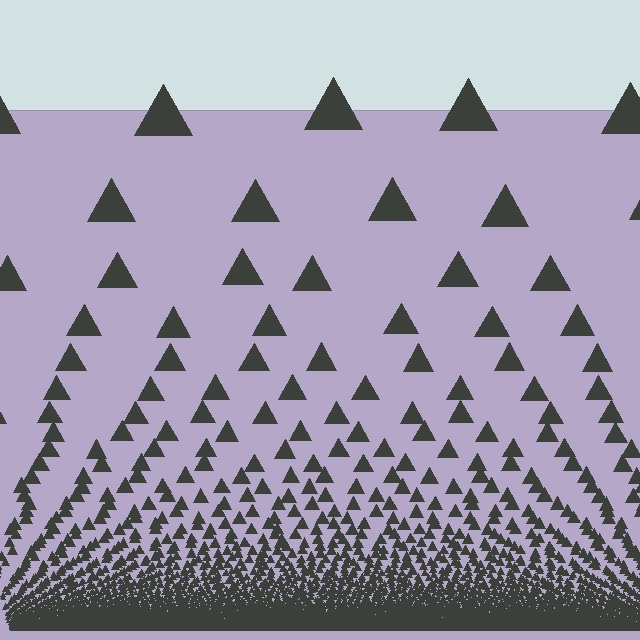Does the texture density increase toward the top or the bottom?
Density increases toward the bottom.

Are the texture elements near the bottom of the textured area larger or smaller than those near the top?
Smaller. The gradient is inverted — elements near the bottom are smaller and denser.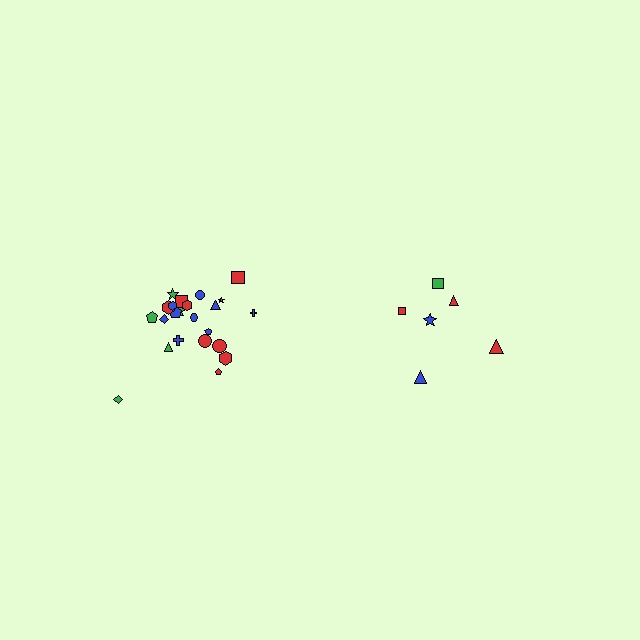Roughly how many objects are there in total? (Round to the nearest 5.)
Roughly 30 objects in total.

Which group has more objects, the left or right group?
The left group.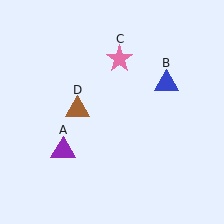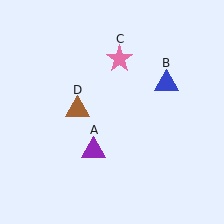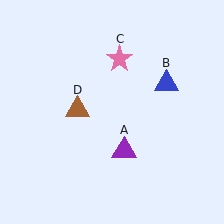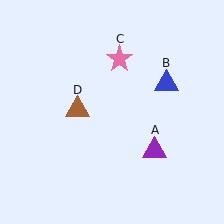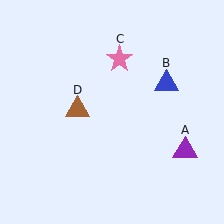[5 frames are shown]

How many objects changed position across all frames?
1 object changed position: purple triangle (object A).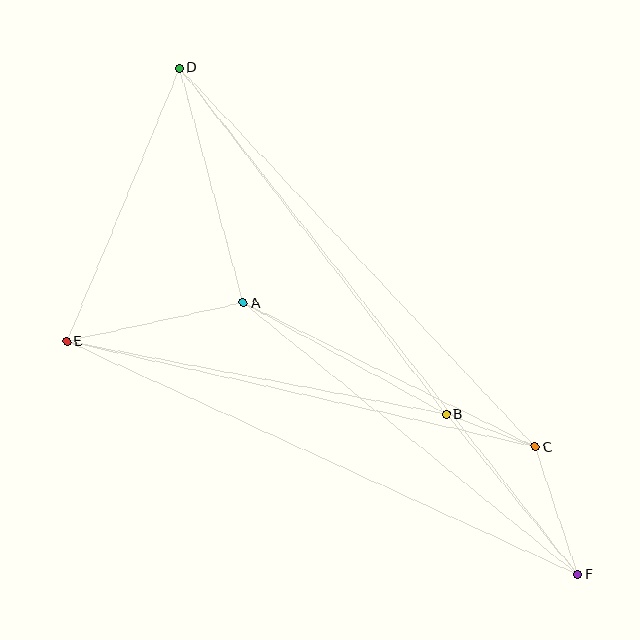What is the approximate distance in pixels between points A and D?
The distance between A and D is approximately 244 pixels.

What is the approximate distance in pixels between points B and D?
The distance between B and D is approximately 437 pixels.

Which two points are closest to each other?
Points B and C are closest to each other.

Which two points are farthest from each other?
Points D and F are farthest from each other.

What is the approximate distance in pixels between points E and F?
The distance between E and F is approximately 562 pixels.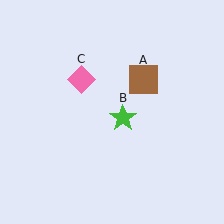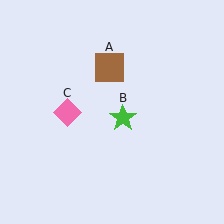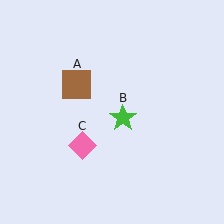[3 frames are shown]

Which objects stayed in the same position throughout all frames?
Green star (object B) remained stationary.